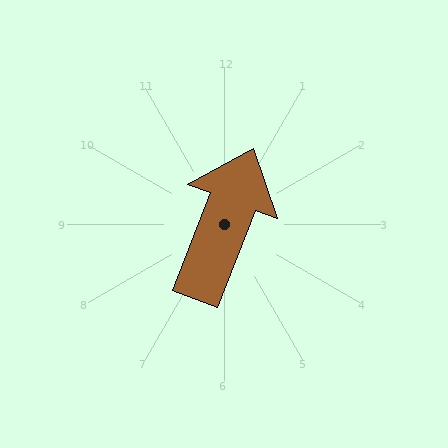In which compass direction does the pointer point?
North.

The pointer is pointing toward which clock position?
Roughly 1 o'clock.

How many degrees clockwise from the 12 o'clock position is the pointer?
Approximately 21 degrees.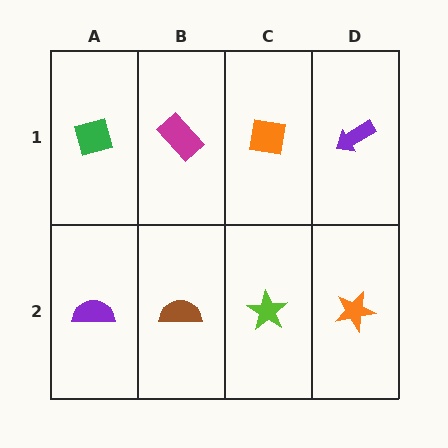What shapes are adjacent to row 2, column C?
An orange square (row 1, column C), a brown semicircle (row 2, column B), an orange star (row 2, column D).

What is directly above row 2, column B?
A magenta rectangle.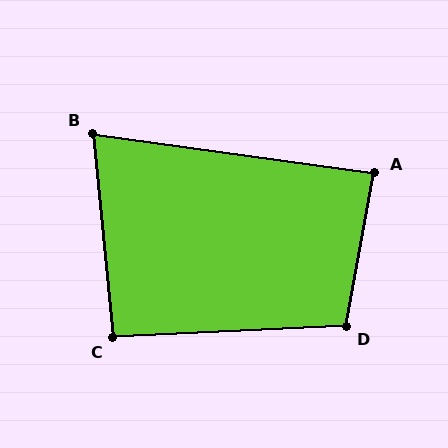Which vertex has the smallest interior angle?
B, at approximately 77 degrees.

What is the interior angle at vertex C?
Approximately 93 degrees (approximately right).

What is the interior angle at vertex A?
Approximately 87 degrees (approximately right).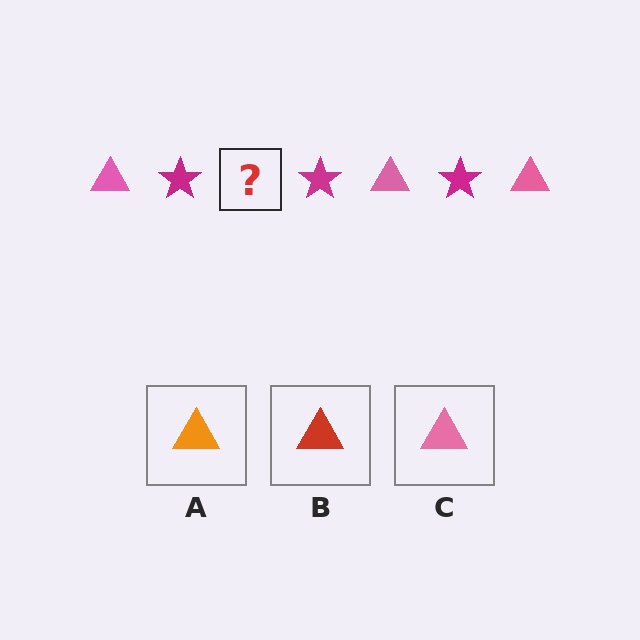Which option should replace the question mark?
Option C.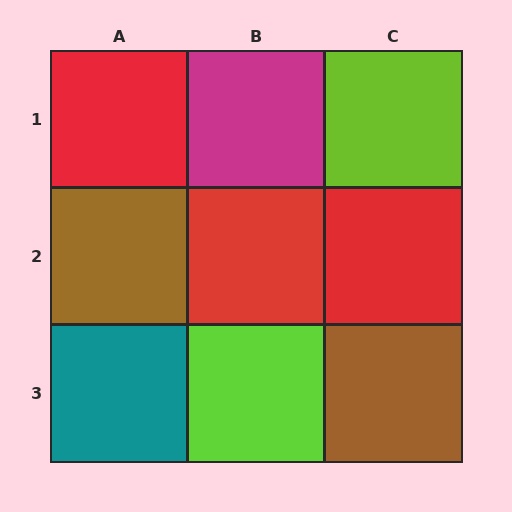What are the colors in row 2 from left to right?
Brown, red, red.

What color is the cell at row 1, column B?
Magenta.